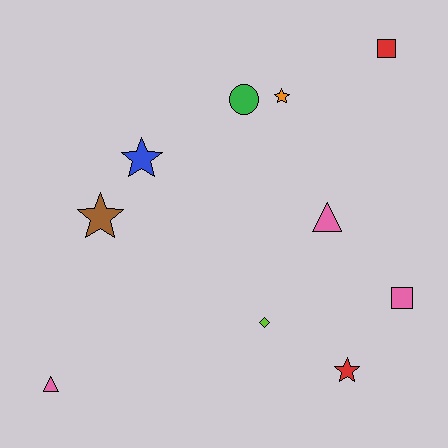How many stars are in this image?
There are 4 stars.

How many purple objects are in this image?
There are no purple objects.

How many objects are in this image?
There are 10 objects.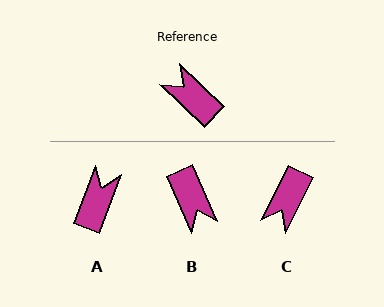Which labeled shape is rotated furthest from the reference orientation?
B, about 158 degrees away.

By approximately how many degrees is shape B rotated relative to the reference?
Approximately 158 degrees counter-clockwise.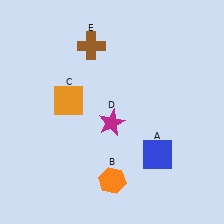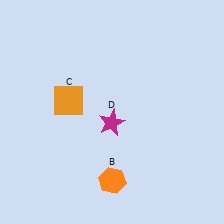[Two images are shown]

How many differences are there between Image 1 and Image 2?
There are 2 differences between the two images.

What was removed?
The brown cross (E), the blue square (A) were removed in Image 2.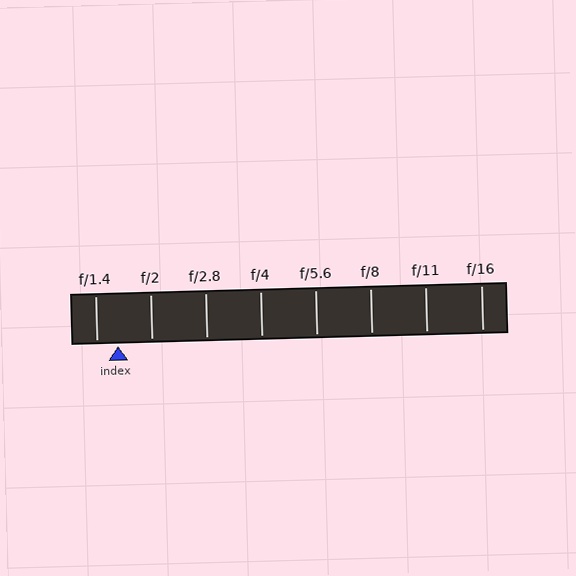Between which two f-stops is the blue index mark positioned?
The index mark is between f/1.4 and f/2.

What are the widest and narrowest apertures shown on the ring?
The widest aperture shown is f/1.4 and the narrowest is f/16.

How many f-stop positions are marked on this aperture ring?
There are 8 f-stop positions marked.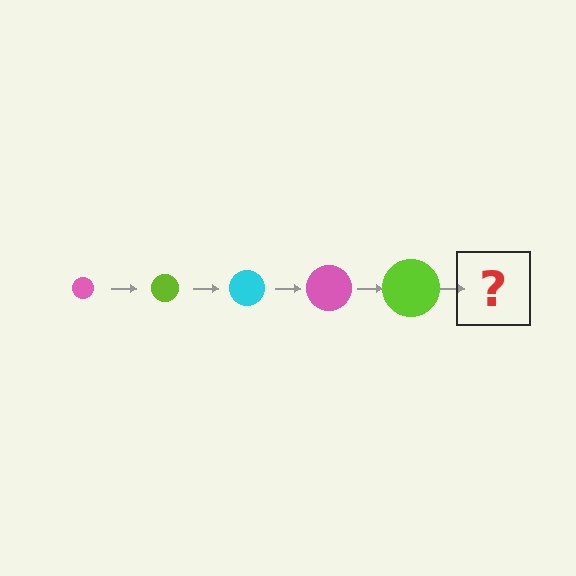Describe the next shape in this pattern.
It should be a cyan circle, larger than the previous one.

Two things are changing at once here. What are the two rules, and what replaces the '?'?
The two rules are that the circle grows larger each step and the color cycles through pink, lime, and cyan. The '?' should be a cyan circle, larger than the previous one.